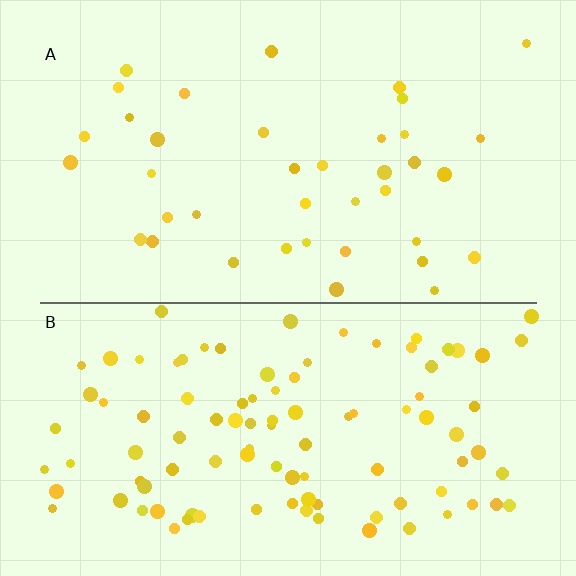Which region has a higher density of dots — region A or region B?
B (the bottom).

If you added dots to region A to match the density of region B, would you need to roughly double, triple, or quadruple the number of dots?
Approximately triple.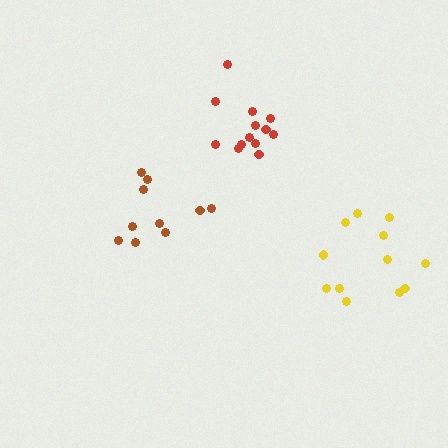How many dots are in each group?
Group 1: 13 dots, Group 2: 10 dots, Group 3: 12 dots (35 total).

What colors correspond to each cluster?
The clusters are colored: red, brown, yellow.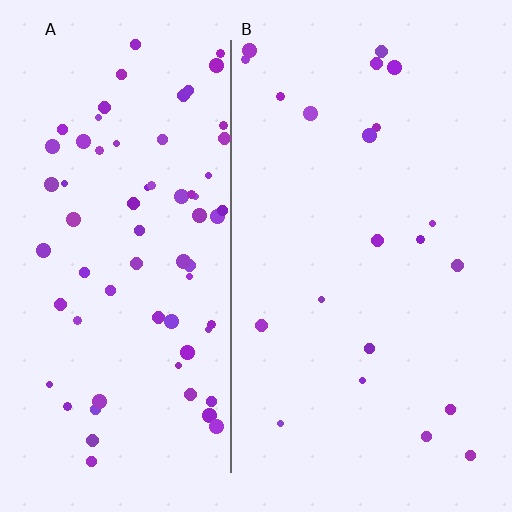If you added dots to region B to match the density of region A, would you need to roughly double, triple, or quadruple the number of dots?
Approximately triple.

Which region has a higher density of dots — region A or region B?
A (the left).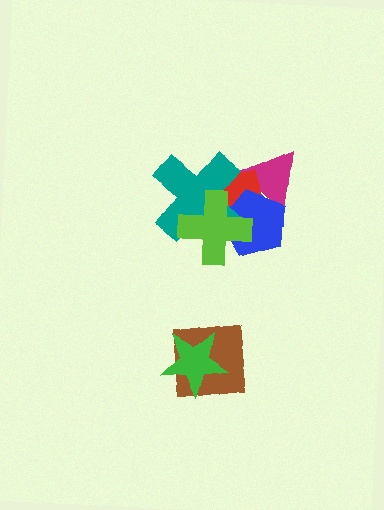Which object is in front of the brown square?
The green star is in front of the brown square.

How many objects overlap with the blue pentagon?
4 objects overlap with the blue pentagon.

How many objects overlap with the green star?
1 object overlaps with the green star.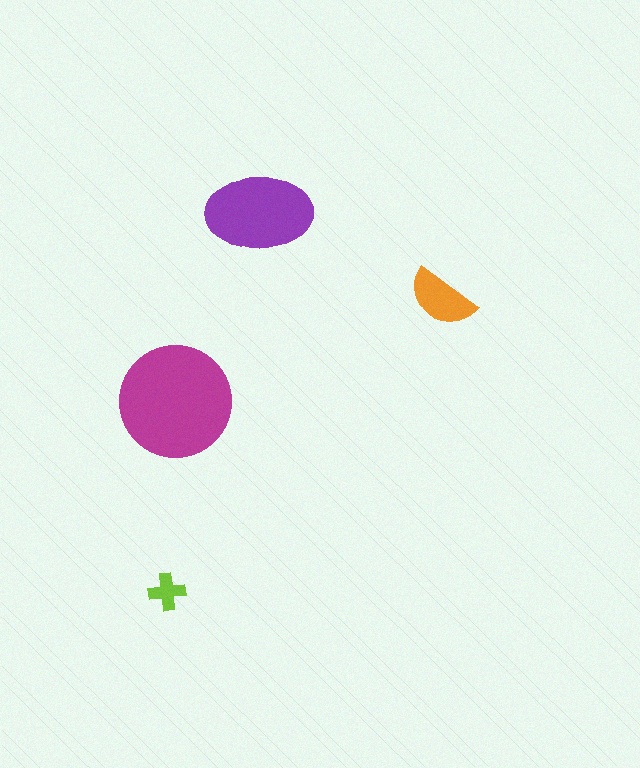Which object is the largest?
The magenta circle.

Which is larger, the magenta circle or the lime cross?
The magenta circle.